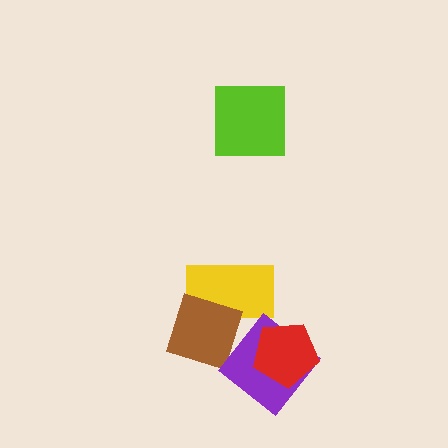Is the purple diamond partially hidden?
Yes, it is partially covered by another shape.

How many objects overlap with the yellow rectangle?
1 object overlaps with the yellow rectangle.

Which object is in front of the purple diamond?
The red pentagon is in front of the purple diamond.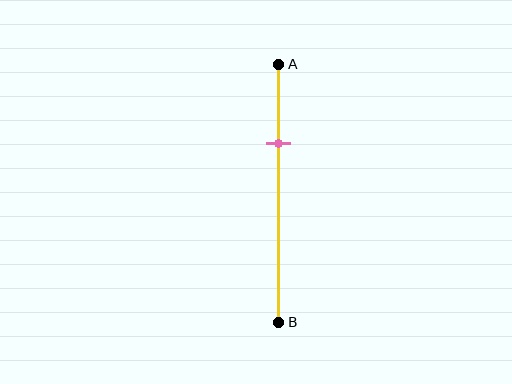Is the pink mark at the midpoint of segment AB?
No, the mark is at about 30% from A, not at the 50% midpoint.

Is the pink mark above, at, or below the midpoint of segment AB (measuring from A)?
The pink mark is above the midpoint of segment AB.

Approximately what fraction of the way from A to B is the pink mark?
The pink mark is approximately 30% of the way from A to B.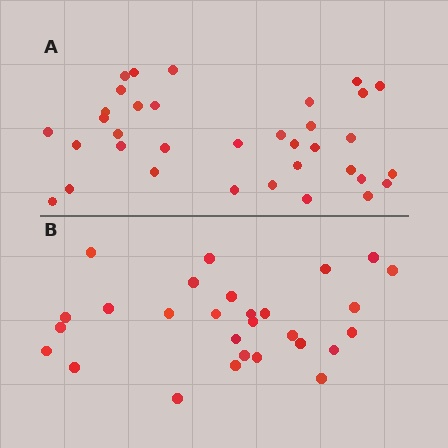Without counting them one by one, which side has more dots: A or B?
Region A (the top region) has more dots.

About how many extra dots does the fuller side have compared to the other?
Region A has roughly 8 or so more dots than region B.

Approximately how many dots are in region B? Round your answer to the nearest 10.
About 30 dots. (The exact count is 28, which rounds to 30.)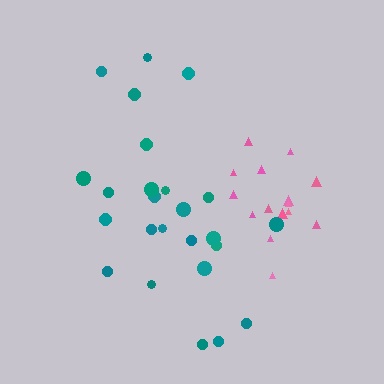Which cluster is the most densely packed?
Pink.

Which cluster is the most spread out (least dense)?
Teal.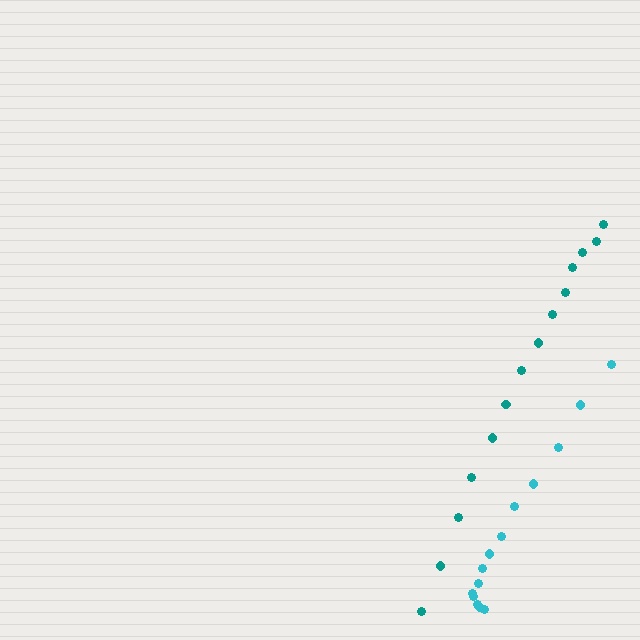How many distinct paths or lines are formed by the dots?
There are 2 distinct paths.